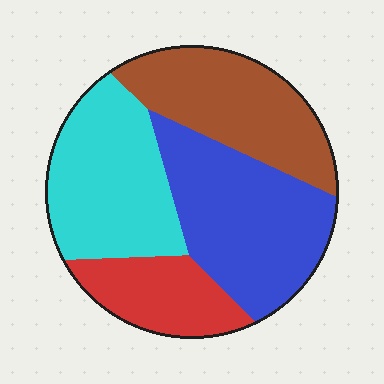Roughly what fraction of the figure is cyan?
Cyan covers 28% of the figure.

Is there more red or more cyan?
Cyan.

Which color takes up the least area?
Red, at roughly 15%.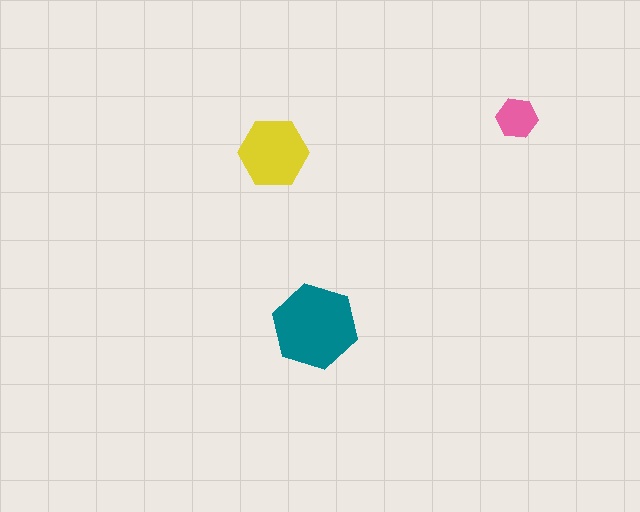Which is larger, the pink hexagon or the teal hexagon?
The teal one.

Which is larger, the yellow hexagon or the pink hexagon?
The yellow one.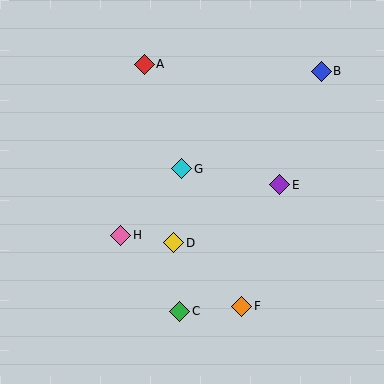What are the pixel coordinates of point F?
Point F is at (242, 306).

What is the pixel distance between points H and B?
The distance between H and B is 259 pixels.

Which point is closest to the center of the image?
Point G at (182, 169) is closest to the center.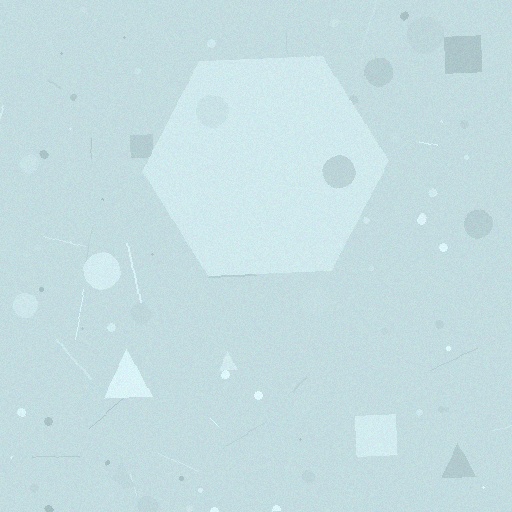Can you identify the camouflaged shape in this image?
The camouflaged shape is a hexagon.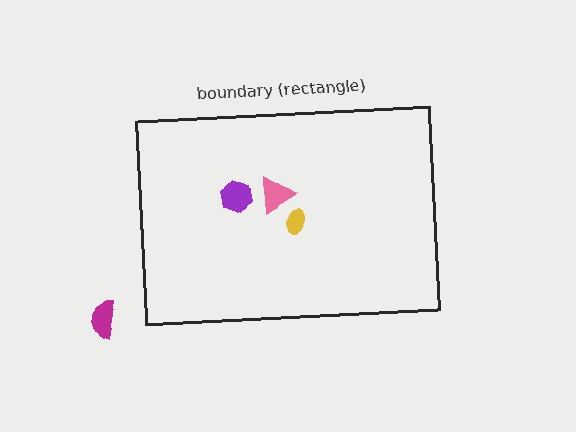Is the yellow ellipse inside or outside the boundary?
Inside.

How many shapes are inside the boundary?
3 inside, 1 outside.